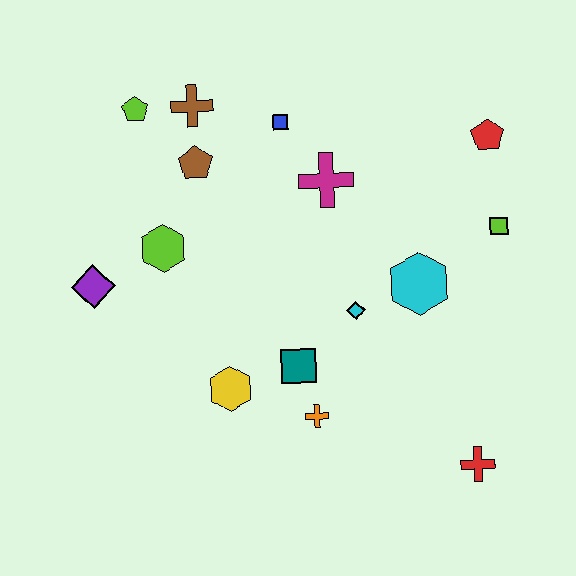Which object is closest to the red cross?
The orange cross is closest to the red cross.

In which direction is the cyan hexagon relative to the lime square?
The cyan hexagon is to the left of the lime square.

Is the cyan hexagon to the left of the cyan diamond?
No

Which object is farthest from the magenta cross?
The red cross is farthest from the magenta cross.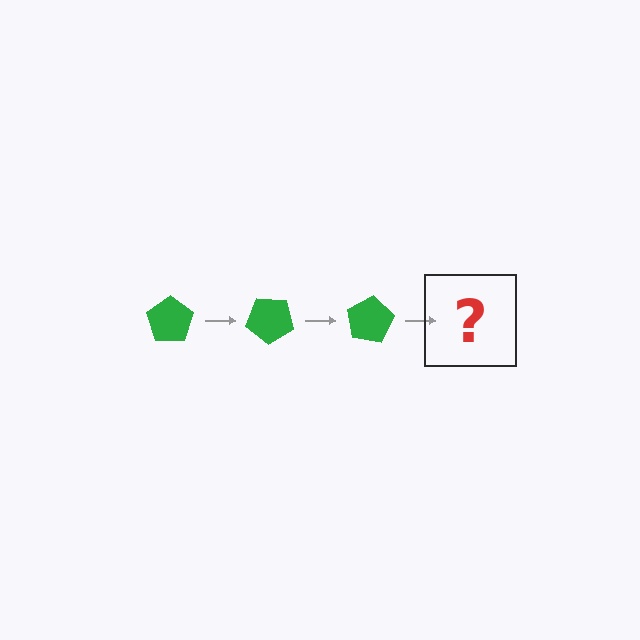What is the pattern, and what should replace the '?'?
The pattern is that the pentagon rotates 40 degrees each step. The '?' should be a green pentagon rotated 120 degrees.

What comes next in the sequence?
The next element should be a green pentagon rotated 120 degrees.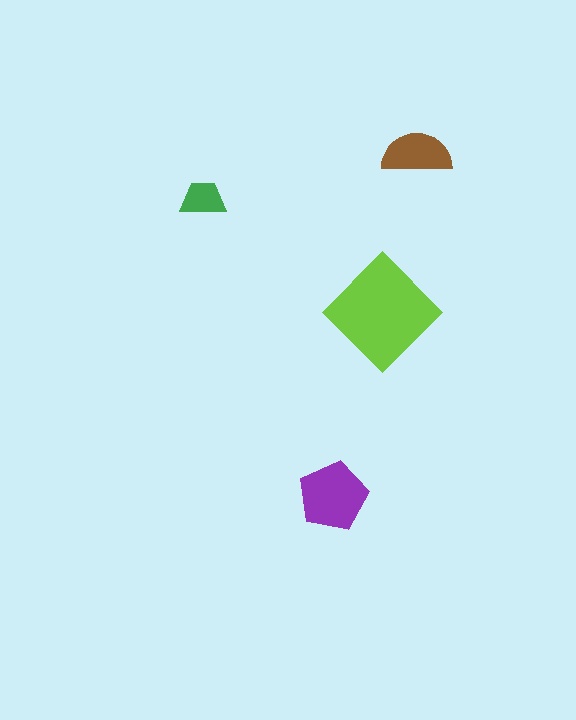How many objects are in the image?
There are 4 objects in the image.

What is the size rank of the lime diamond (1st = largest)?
1st.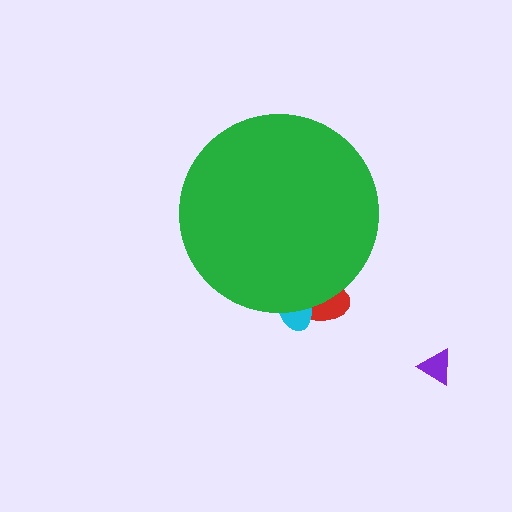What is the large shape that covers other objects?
A green circle.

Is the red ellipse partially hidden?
Yes, the red ellipse is partially hidden behind the green circle.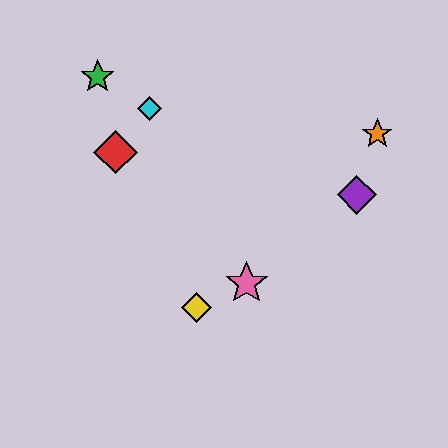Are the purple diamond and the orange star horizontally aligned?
No, the purple diamond is at y≈195 and the orange star is at y≈134.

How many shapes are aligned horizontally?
2 shapes (the blue diamond, the purple diamond) are aligned horizontally.